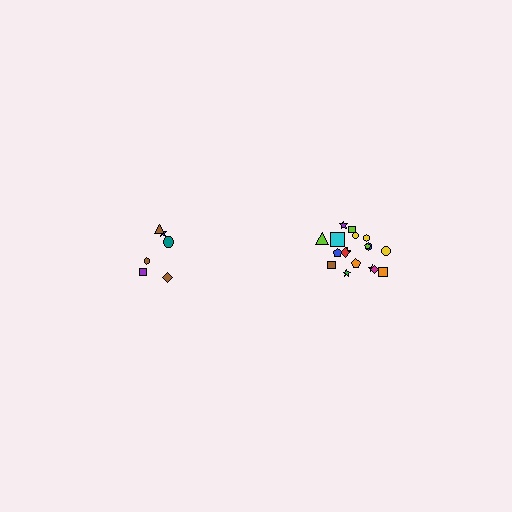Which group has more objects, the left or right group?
The right group.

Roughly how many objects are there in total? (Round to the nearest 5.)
Roughly 25 objects in total.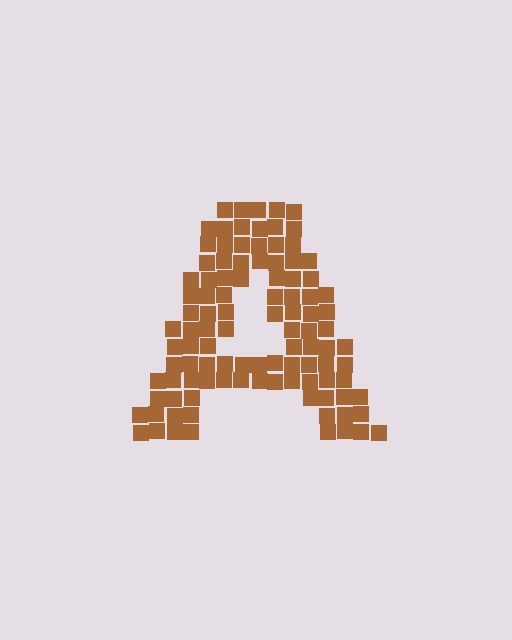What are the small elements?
The small elements are squares.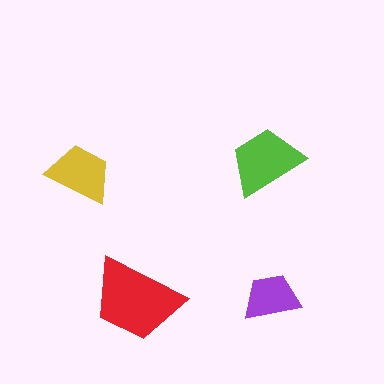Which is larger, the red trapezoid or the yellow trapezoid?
The red one.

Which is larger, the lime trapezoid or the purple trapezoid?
The lime one.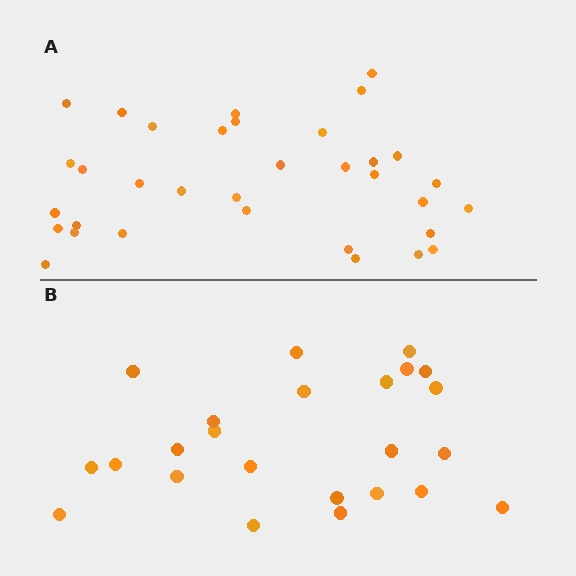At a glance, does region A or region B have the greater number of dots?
Region A (the top region) has more dots.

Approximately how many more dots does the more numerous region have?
Region A has roughly 10 or so more dots than region B.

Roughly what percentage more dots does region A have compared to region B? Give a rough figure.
About 40% more.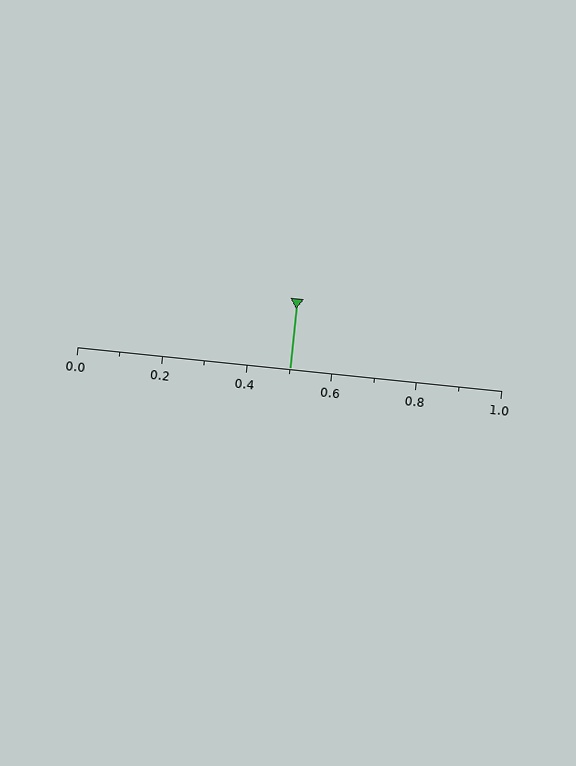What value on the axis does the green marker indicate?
The marker indicates approximately 0.5.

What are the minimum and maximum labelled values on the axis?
The axis runs from 0.0 to 1.0.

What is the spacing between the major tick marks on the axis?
The major ticks are spaced 0.2 apart.